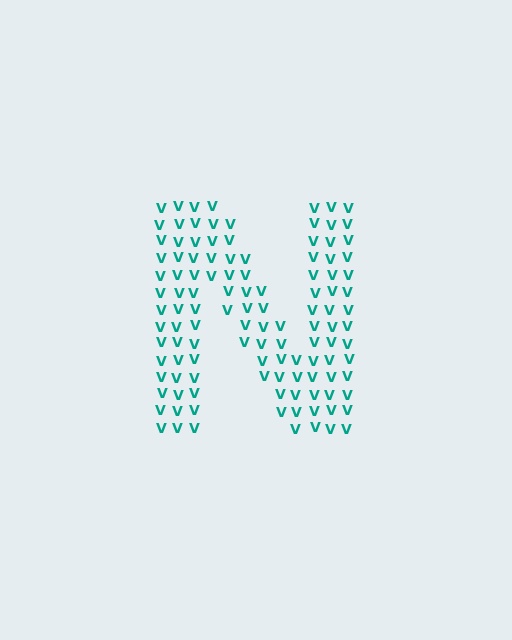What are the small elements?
The small elements are letter V's.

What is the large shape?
The large shape is the letter N.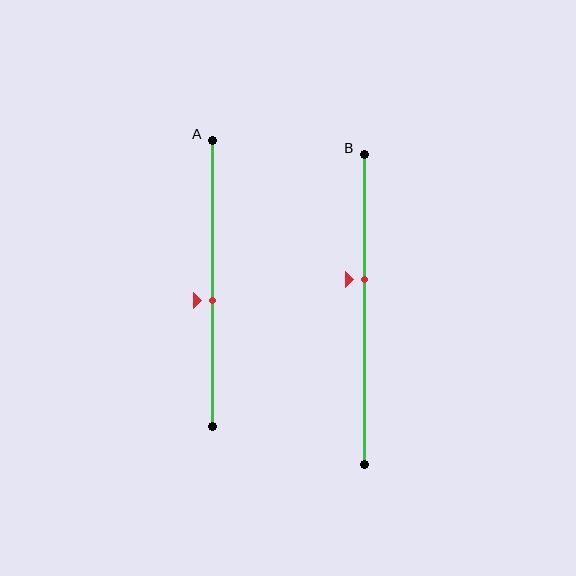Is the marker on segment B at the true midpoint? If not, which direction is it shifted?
No, the marker on segment B is shifted upward by about 10% of the segment length.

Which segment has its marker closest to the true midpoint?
Segment A has its marker closest to the true midpoint.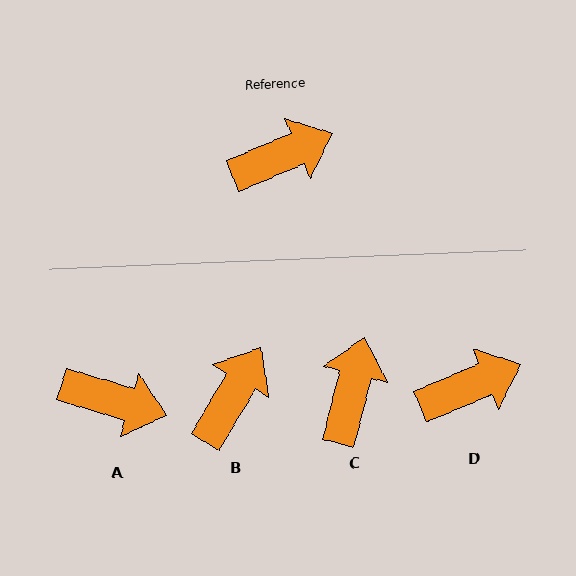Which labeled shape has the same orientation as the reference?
D.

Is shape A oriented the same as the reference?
No, it is off by about 40 degrees.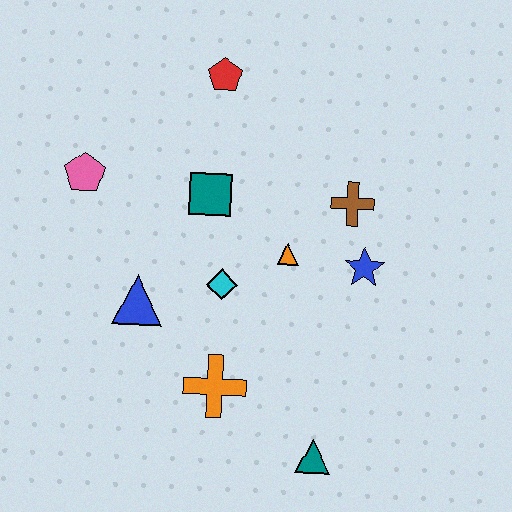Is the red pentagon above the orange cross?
Yes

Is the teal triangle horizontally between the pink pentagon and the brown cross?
Yes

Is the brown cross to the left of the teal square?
No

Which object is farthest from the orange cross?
The red pentagon is farthest from the orange cross.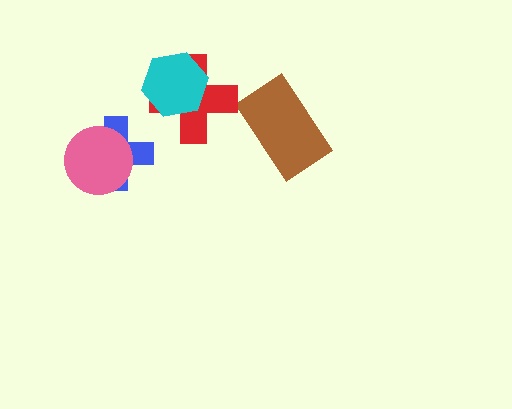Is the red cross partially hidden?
Yes, it is partially covered by another shape.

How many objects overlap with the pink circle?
1 object overlaps with the pink circle.